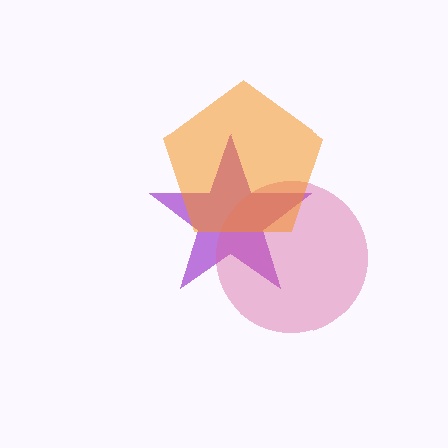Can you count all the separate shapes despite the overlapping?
Yes, there are 3 separate shapes.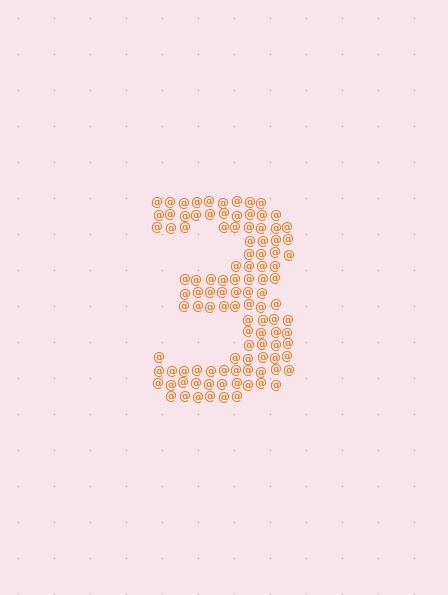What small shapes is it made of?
It is made of small at signs.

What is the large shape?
The large shape is the digit 3.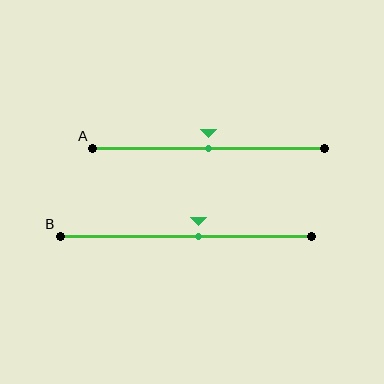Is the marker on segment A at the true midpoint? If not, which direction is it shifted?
Yes, the marker on segment A is at the true midpoint.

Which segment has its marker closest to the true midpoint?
Segment A has its marker closest to the true midpoint.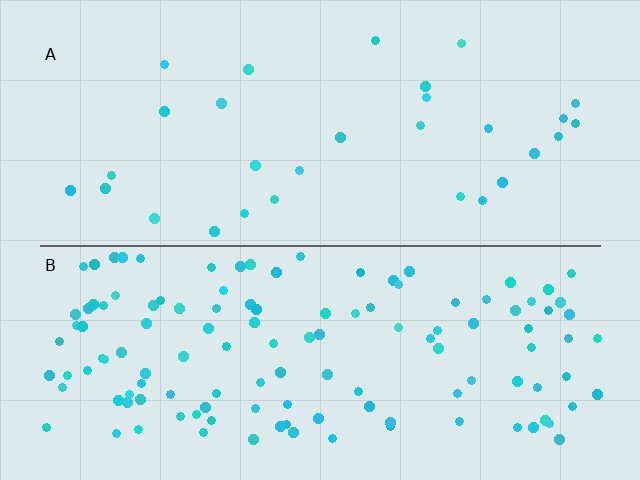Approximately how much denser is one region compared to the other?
Approximately 4.2× — region B over region A.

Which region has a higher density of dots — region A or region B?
B (the bottom).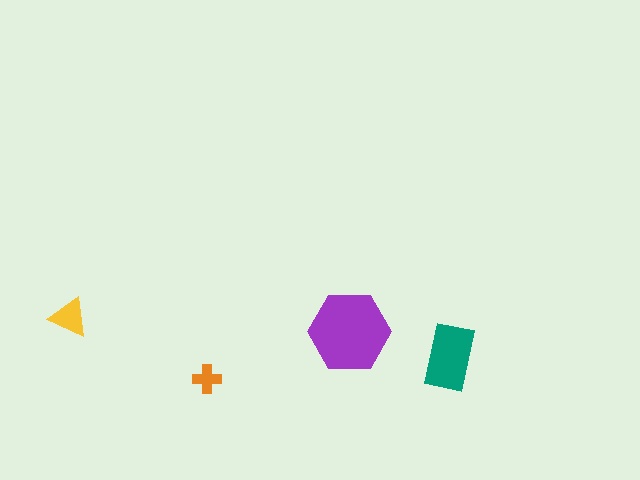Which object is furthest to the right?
The teal rectangle is rightmost.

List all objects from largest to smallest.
The purple hexagon, the teal rectangle, the yellow triangle, the orange cross.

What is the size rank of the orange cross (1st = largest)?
4th.